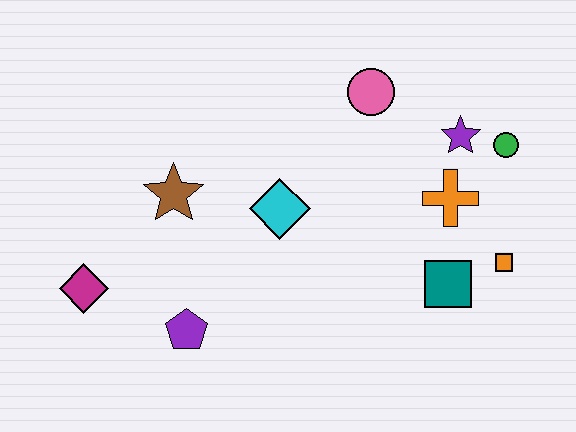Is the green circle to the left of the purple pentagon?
No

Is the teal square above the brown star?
No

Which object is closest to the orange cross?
The purple star is closest to the orange cross.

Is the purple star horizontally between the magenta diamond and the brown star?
No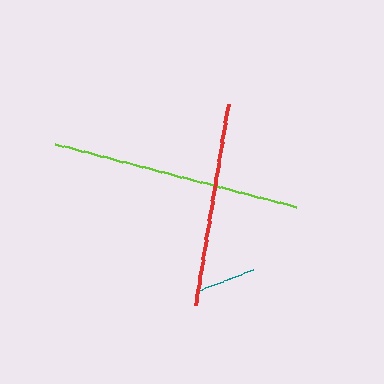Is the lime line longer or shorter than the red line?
The lime line is longer than the red line.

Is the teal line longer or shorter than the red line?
The red line is longer than the teal line.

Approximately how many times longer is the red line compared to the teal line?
The red line is approximately 3.3 times the length of the teal line.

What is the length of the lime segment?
The lime segment is approximately 248 pixels long.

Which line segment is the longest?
The lime line is the longest at approximately 248 pixels.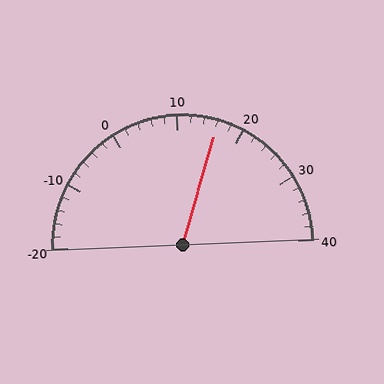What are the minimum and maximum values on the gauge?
The gauge ranges from -20 to 40.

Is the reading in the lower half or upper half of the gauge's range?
The reading is in the upper half of the range (-20 to 40).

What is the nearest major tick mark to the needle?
The nearest major tick mark is 20.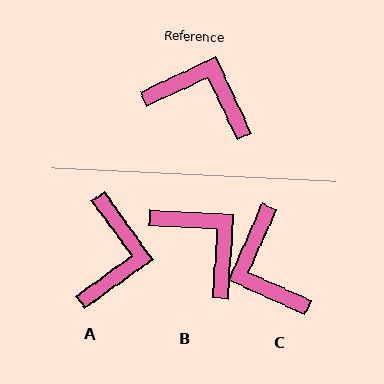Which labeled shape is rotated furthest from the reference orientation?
C, about 131 degrees away.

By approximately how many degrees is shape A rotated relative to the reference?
Approximately 80 degrees clockwise.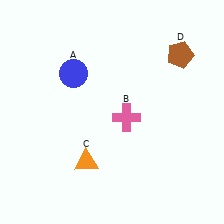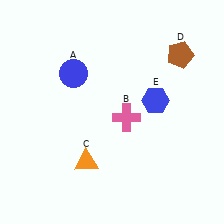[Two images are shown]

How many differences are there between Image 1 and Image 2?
There is 1 difference between the two images.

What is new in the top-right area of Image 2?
A blue hexagon (E) was added in the top-right area of Image 2.